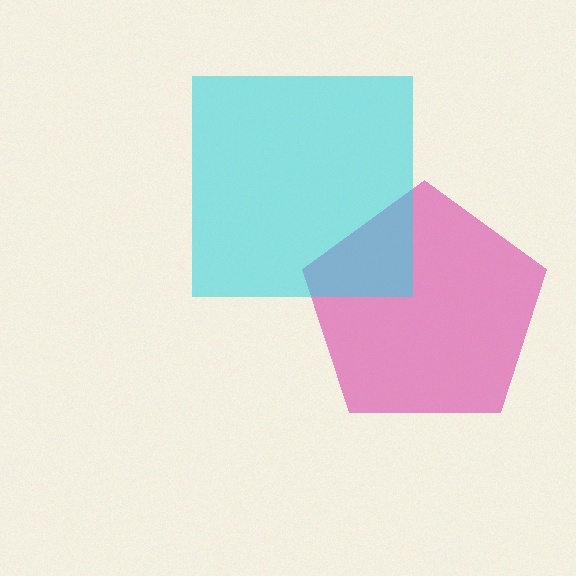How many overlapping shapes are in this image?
There are 2 overlapping shapes in the image.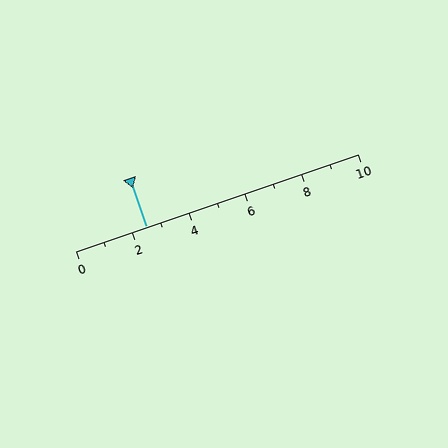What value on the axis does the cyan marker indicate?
The marker indicates approximately 2.5.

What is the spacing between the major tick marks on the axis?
The major ticks are spaced 2 apart.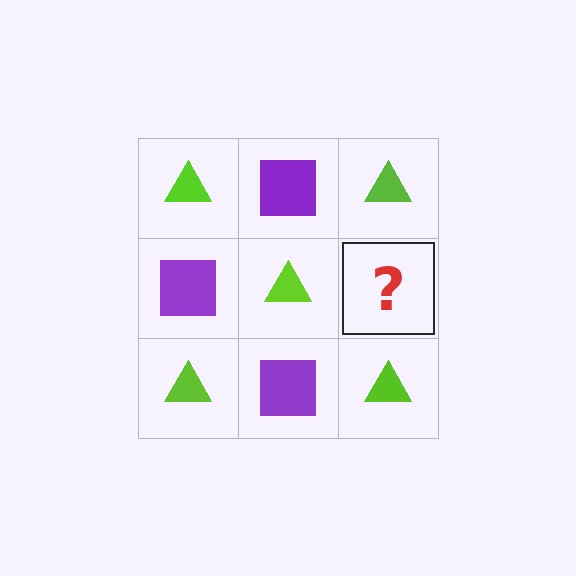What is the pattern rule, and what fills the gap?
The rule is that it alternates lime triangle and purple square in a checkerboard pattern. The gap should be filled with a purple square.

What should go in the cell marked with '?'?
The missing cell should contain a purple square.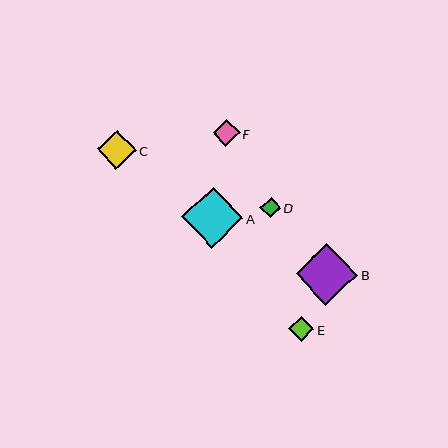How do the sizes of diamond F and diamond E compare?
Diamond F and diamond E are approximately the same size.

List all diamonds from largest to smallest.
From largest to smallest: B, A, C, F, E, D.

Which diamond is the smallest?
Diamond D is the smallest with a size of approximately 20 pixels.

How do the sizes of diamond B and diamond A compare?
Diamond B and diamond A are approximately the same size.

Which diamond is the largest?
Diamond B is the largest with a size of approximately 61 pixels.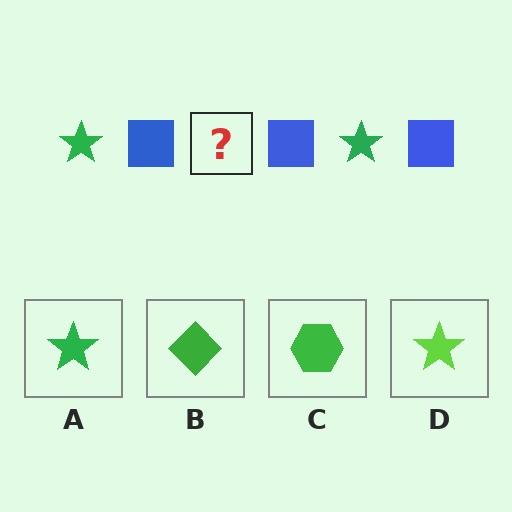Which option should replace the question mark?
Option A.